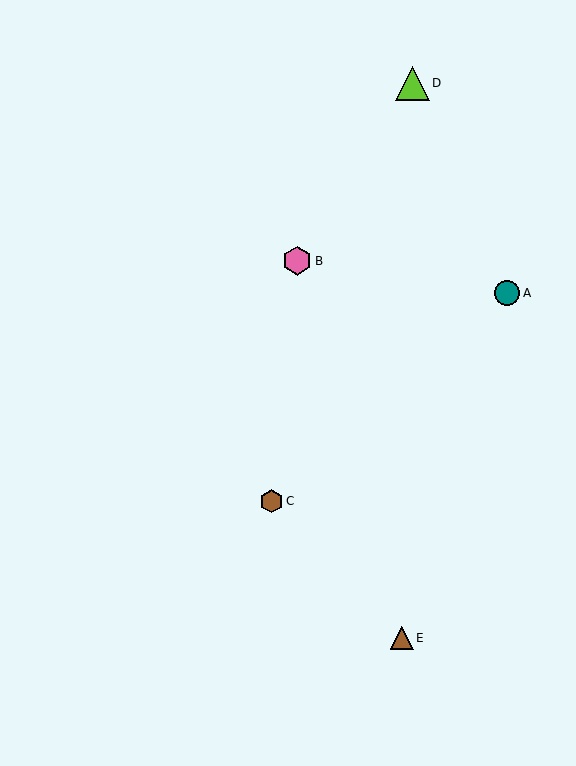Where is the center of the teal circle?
The center of the teal circle is at (507, 293).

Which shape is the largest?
The lime triangle (labeled D) is the largest.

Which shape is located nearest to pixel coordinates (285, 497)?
The brown hexagon (labeled C) at (271, 501) is nearest to that location.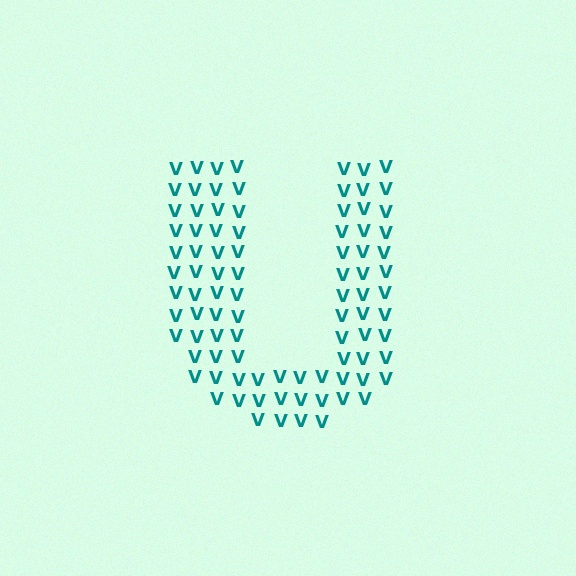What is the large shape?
The large shape is the letter U.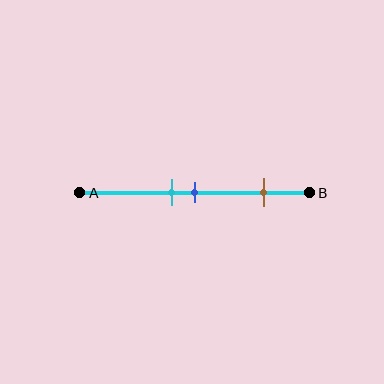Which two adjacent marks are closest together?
The cyan and blue marks are the closest adjacent pair.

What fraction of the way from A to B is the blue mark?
The blue mark is approximately 50% (0.5) of the way from A to B.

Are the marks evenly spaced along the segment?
No, the marks are not evenly spaced.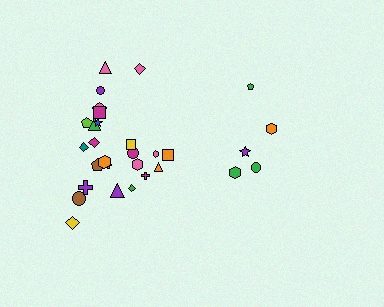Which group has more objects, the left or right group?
The left group.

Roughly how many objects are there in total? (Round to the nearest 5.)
Roughly 30 objects in total.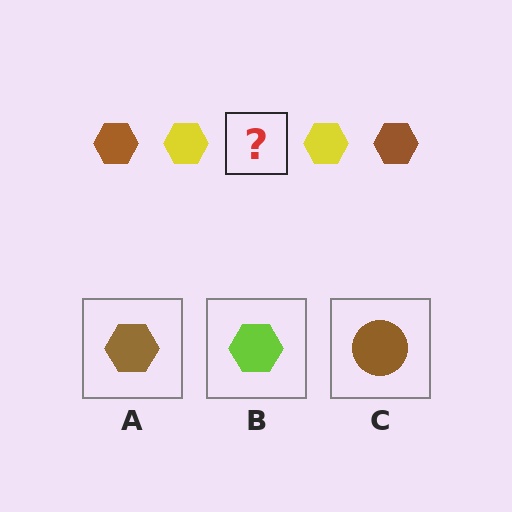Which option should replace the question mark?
Option A.